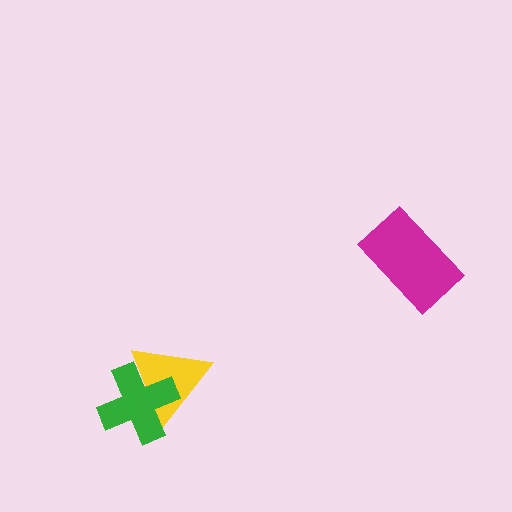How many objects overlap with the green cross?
1 object overlaps with the green cross.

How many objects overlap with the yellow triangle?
1 object overlaps with the yellow triangle.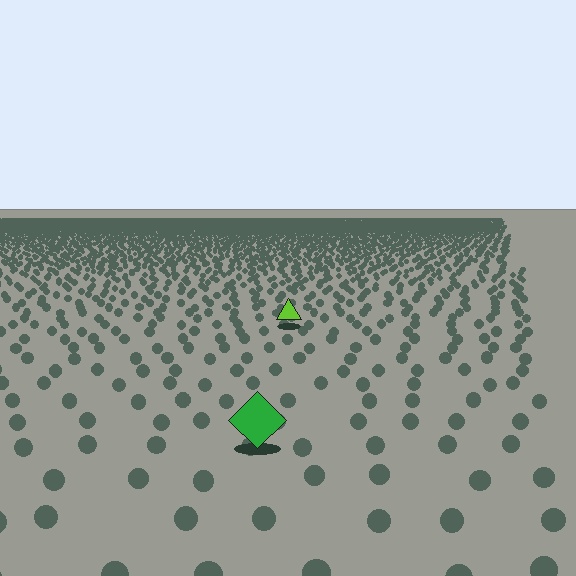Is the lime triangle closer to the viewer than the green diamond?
No. The green diamond is closer — you can tell from the texture gradient: the ground texture is coarser near it.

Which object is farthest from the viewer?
The lime triangle is farthest from the viewer. It appears smaller and the ground texture around it is denser.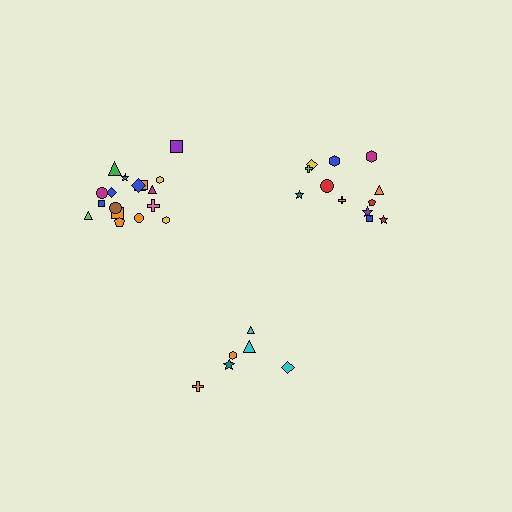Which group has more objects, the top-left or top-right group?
The top-left group.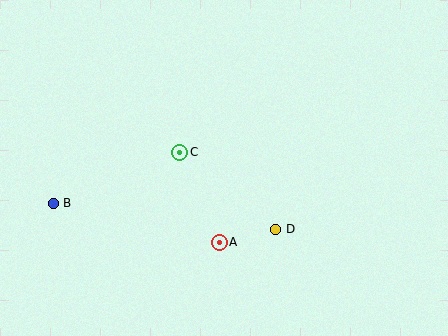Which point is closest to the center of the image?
Point C at (180, 152) is closest to the center.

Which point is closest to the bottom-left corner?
Point B is closest to the bottom-left corner.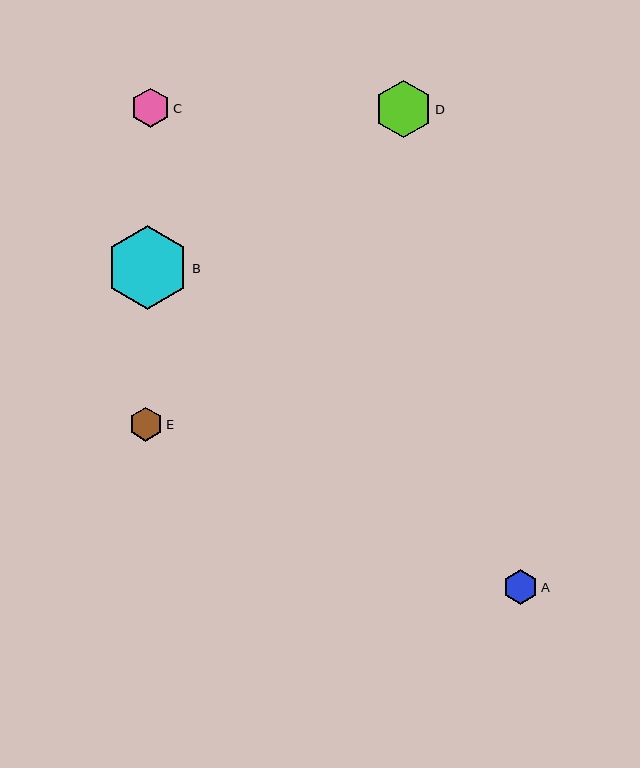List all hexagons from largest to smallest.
From largest to smallest: B, D, C, A, E.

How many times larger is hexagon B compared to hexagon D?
Hexagon B is approximately 1.5 times the size of hexagon D.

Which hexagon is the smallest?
Hexagon E is the smallest with a size of approximately 34 pixels.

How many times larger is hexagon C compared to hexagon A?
Hexagon C is approximately 1.1 times the size of hexagon A.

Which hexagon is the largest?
Hexagon B is the largest with a size of approximately 83 pixels.